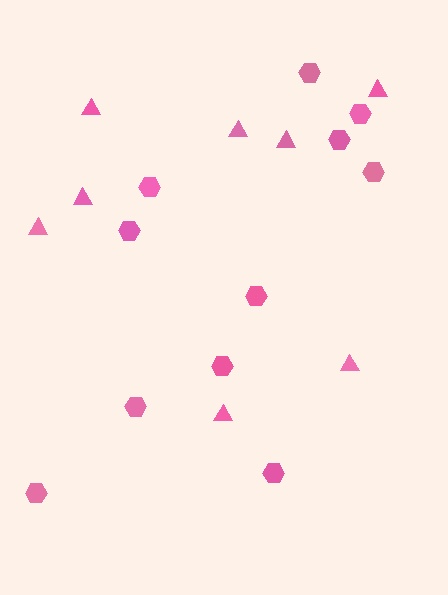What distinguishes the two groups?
There are 2 groups: one group of hexagons (11) and one group of triangles (8).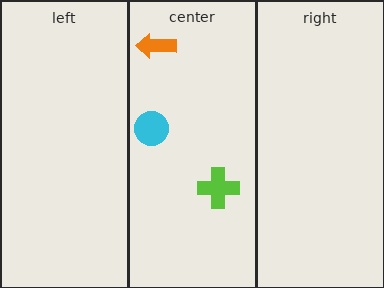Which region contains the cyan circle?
The center region.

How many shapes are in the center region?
3.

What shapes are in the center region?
The lime cross, the cyan circle, the orange arrow.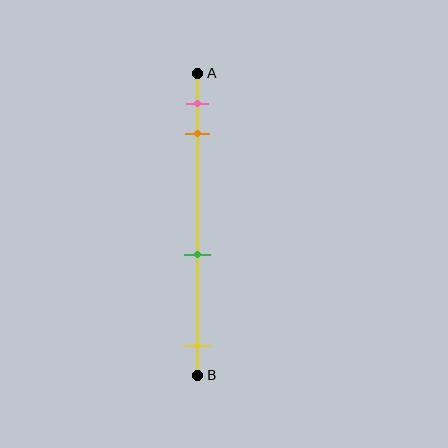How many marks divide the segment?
There are 4 marks dividing the segment.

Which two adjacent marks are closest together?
The pink and orange marks are the closest adjacent pair.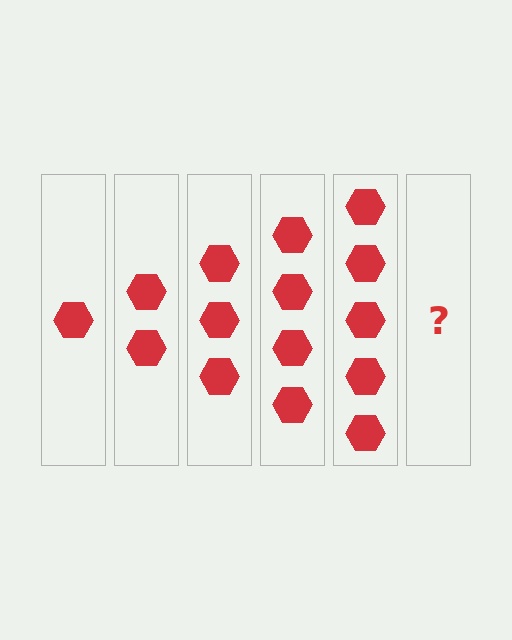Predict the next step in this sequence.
The next step is 6 hexagons.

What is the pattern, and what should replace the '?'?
The pattern is that each step adds one more hexagon. The '?' should be 6 hexagons.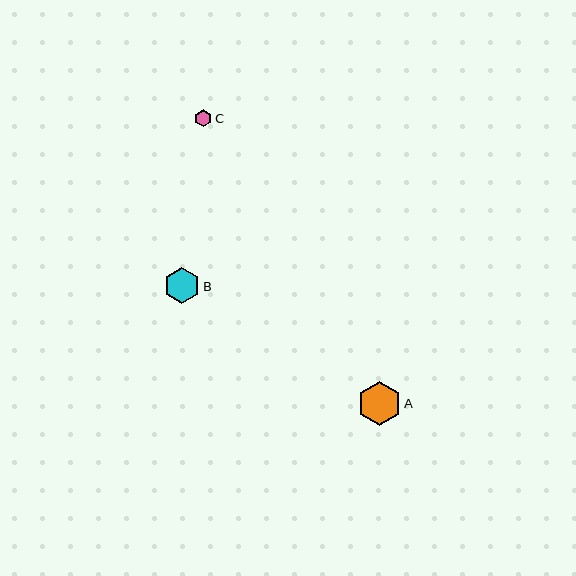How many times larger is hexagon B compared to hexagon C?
Hexagon B is approximately 2.1 times the size of hexagon C.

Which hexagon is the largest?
Hexagon A is the largest with a size of approximately 44 pixels.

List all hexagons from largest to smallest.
From largest to smallest: A, B, C.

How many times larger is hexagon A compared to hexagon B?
Hexagon A is approximately 1.2 times the size of hexagon B.